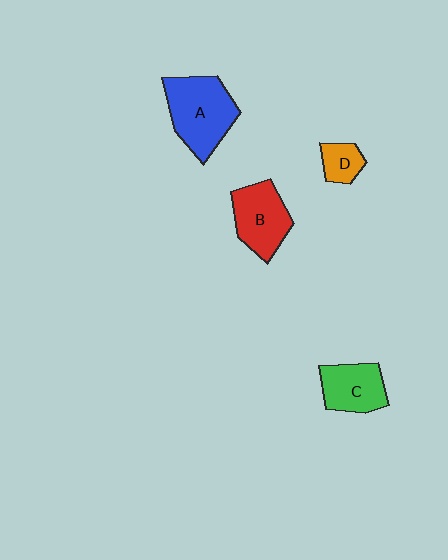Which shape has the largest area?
Shape A (blue).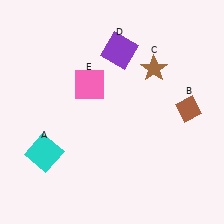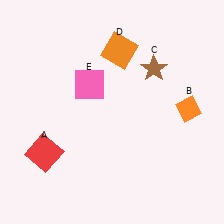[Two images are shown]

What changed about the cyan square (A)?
In Image 1, A is cyan. In Image 2, it changed to red.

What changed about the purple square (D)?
In Image 1, D is purple. In Image 2, it changed to orange.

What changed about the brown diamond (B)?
In Image 1, B is brown. In Image 2, it changed to orange.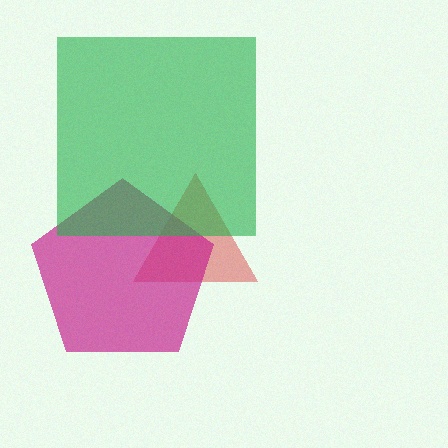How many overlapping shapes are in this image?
There are 3 overlapping shapes in the image.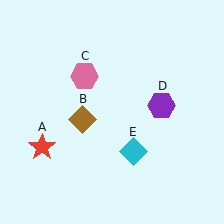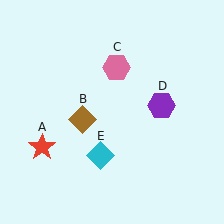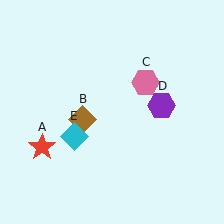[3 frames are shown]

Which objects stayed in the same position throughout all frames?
Red star (object A) and brown diamond (object B) and purple hexagon (object D) remained stationary.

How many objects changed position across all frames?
2 objects changed position: pink hexagon (object C), cyan diamond (object E).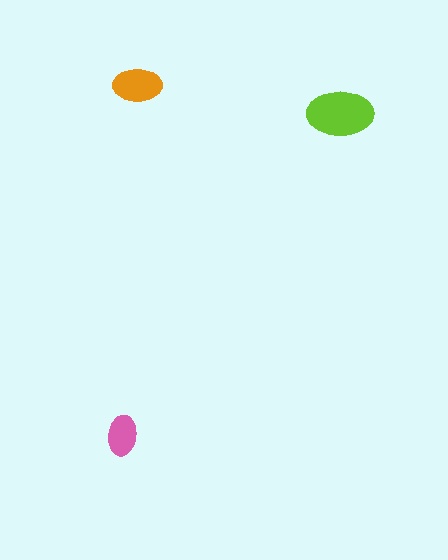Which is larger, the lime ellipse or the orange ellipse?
The lime one.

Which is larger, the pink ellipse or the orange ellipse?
The orange one.